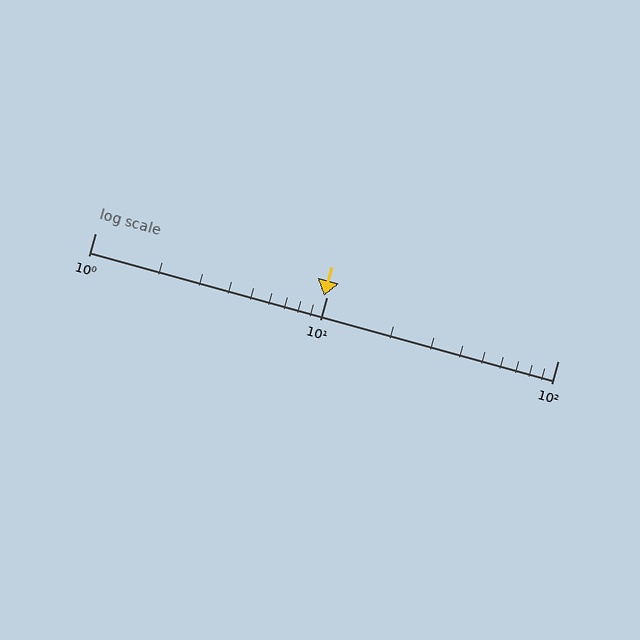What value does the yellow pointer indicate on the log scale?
The pointer indicates approximately 9.8.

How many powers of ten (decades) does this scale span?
The scale spans 2 decades, from 1 to 100.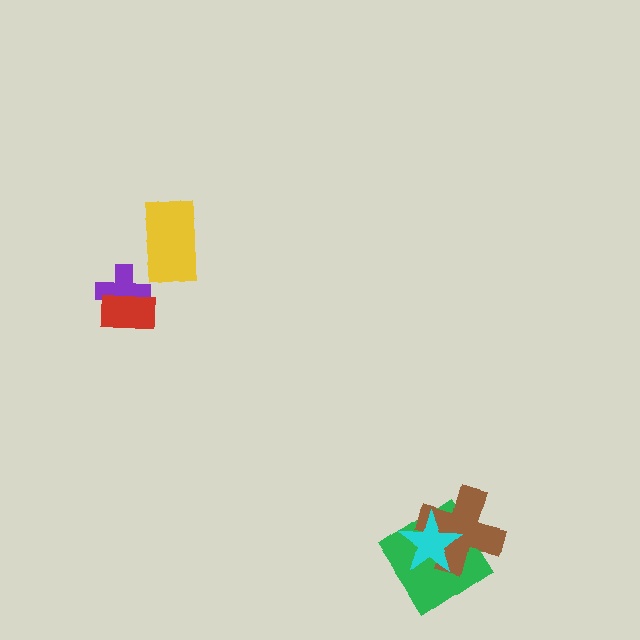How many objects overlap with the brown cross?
2 objects overlap with the brown cross.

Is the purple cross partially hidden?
Yes, it is partially covered by another shape.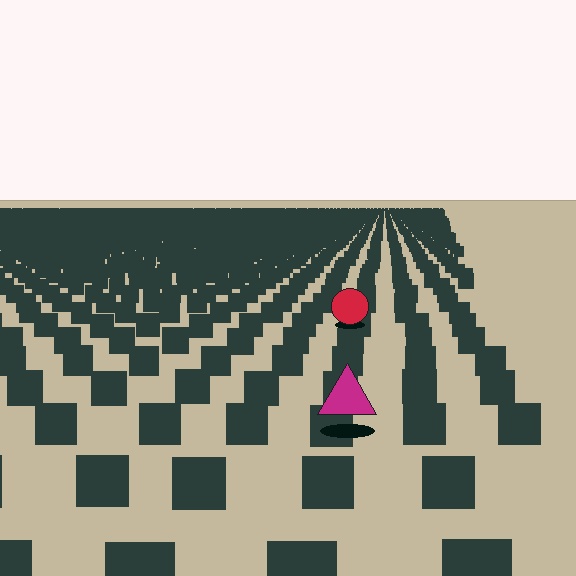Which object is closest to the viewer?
The magenta triangle is closest. The texture marks near it are larger and more spread out.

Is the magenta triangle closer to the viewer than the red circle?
Yes. The magenta triangle is closer — you can tell from the texture gradient: the ground texture is coarser near it.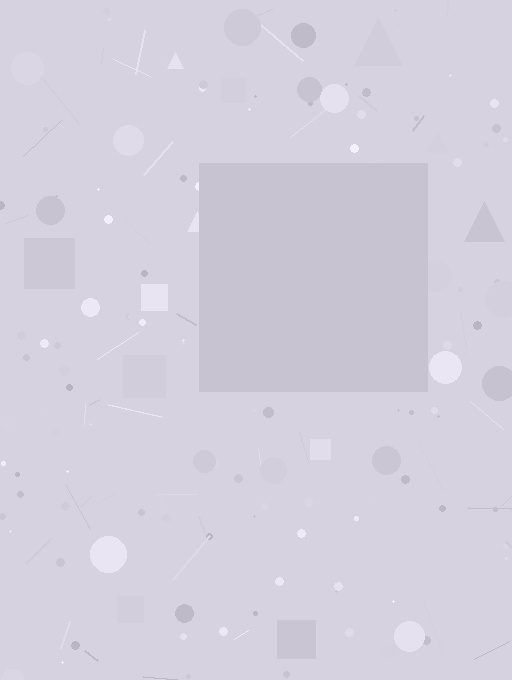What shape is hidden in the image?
A square is hidden in the image.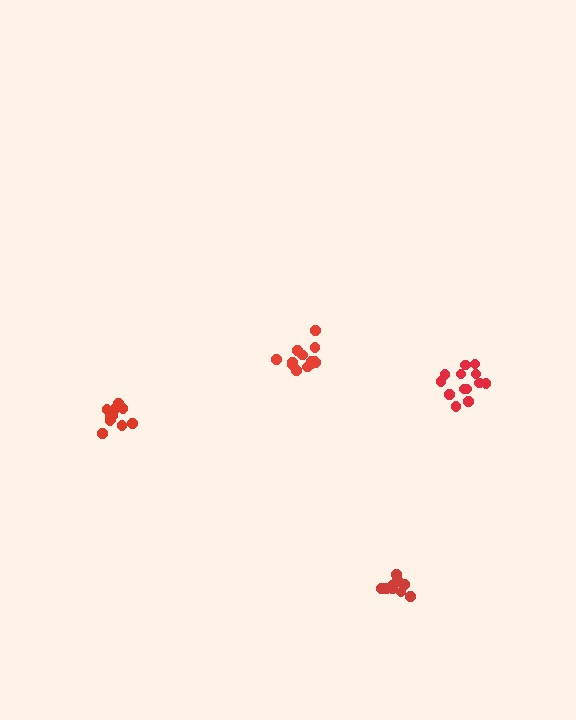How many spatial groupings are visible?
There are 4 spatial groupings.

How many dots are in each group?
Group 1: 11 dots, Group 2: 13 dots, Group 3: 13 dots, Group 4: 12 dots (49 total).